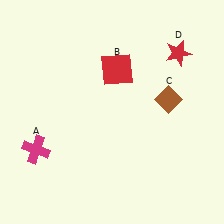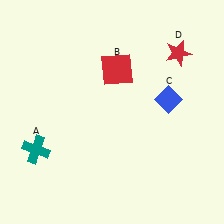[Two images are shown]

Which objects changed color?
A changed from magenta to teal. C changed from brown to blue.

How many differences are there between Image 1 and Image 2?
There are 2 differences between the two images.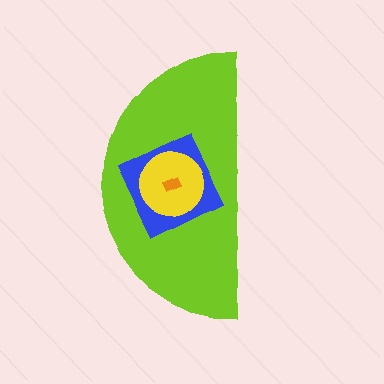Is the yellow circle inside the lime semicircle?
Yes.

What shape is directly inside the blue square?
The yellow circle.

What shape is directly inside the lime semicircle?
The blue square.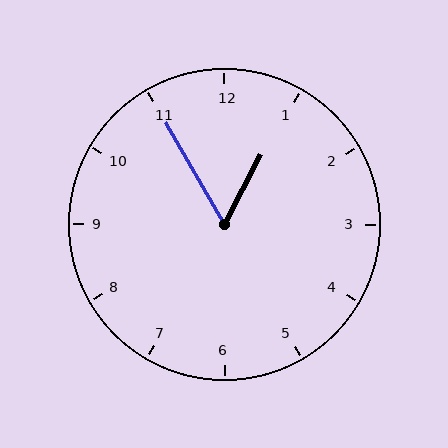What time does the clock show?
12:55.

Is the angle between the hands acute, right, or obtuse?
It is acute.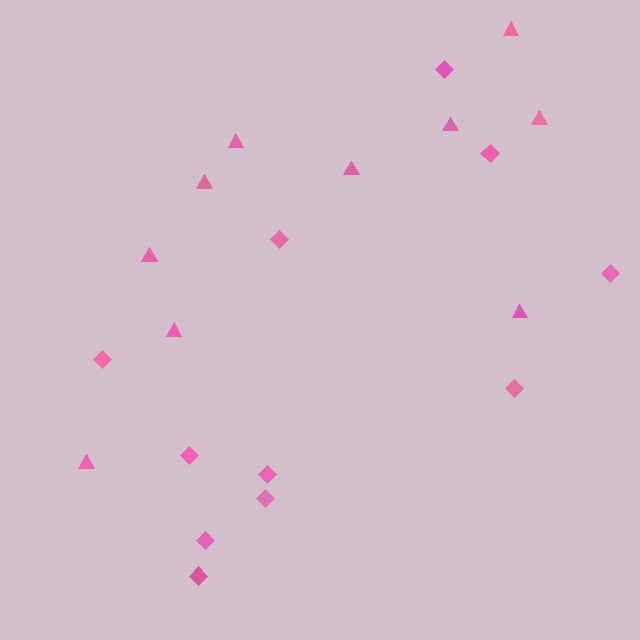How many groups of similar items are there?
There are 2 groups: one group of diamonds (11) and one group of triangles (10).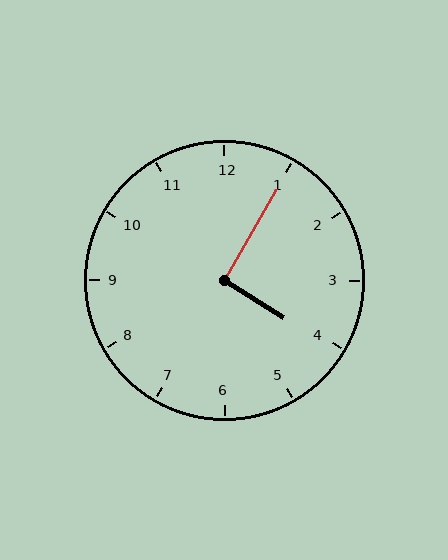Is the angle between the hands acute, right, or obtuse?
It is right.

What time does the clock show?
4:05.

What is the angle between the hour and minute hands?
Approximately 92 degrees.